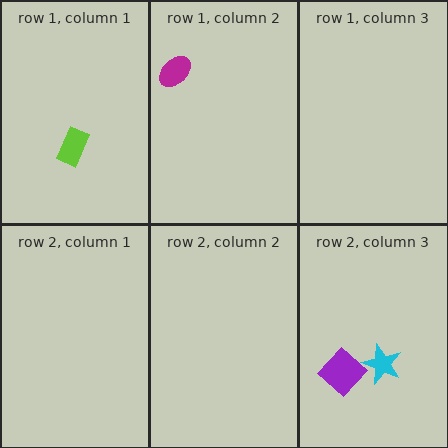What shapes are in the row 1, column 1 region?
The lime rectangle.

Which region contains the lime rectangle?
The row 1, column 1 region.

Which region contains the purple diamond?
The row 2, column 3 region.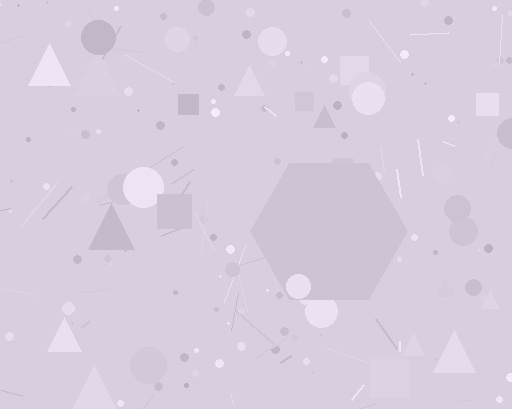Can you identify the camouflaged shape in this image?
The camouflaged shape is a hexagon.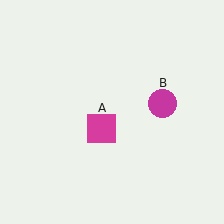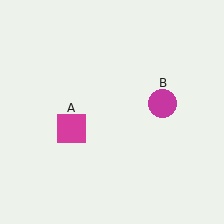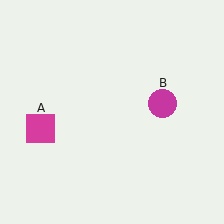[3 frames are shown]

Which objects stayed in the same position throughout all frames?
Magenta circle (object B) remained stationary.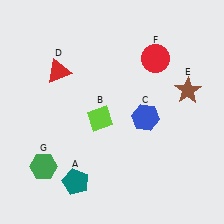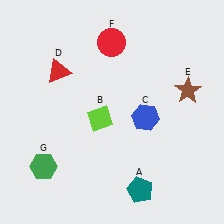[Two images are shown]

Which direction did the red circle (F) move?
The red circle (F) moved left.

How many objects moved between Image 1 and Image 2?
2 objects moved between the two images.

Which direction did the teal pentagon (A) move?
The teal pentagon (A) moved right.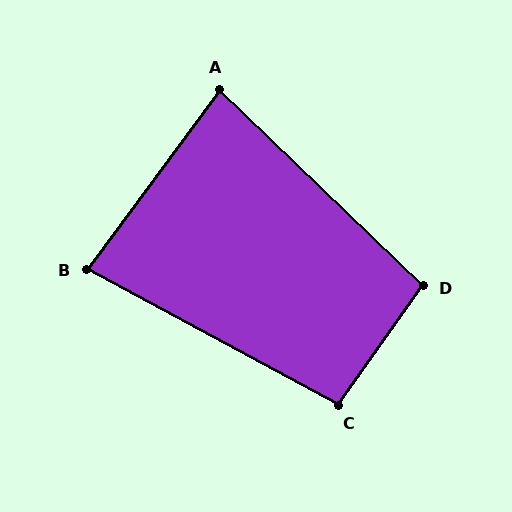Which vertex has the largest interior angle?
D, at approximately 98 degrees.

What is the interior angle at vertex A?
Approximately 83 degrees (acute).